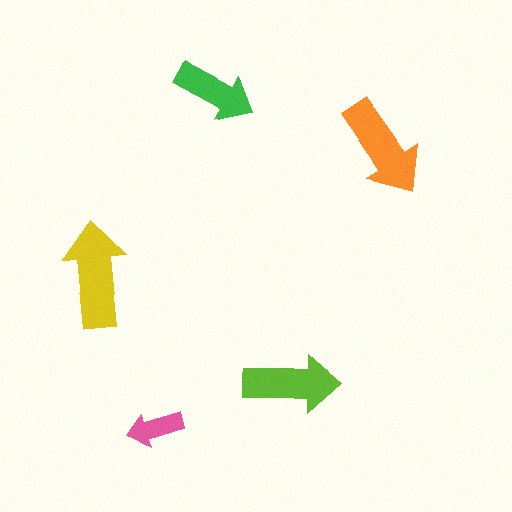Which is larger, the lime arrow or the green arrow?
The lime one.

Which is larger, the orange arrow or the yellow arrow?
The yellow one.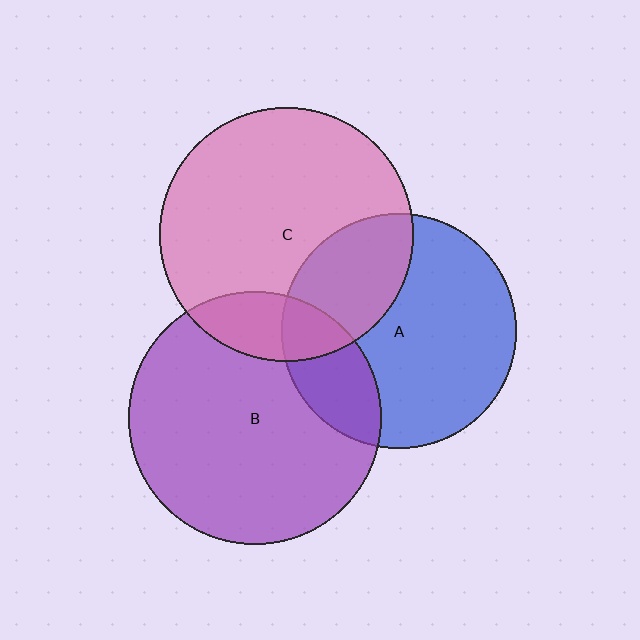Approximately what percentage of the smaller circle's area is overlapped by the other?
Approximately 15%.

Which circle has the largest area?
Circle C (pink).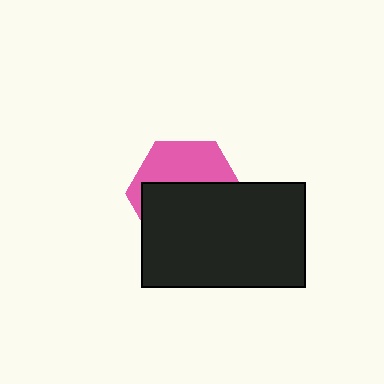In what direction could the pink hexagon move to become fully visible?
The pink hexagon could move up. That would shift it out from behind the black rectangle entirely.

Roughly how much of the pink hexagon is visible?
A small part of it is visible (roughly 40%).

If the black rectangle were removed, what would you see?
You would see the complete pink hexagon.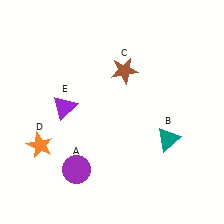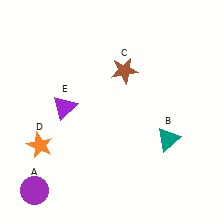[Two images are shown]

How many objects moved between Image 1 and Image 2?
1 object moved between the two images.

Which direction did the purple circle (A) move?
The purple circle (A) moved left.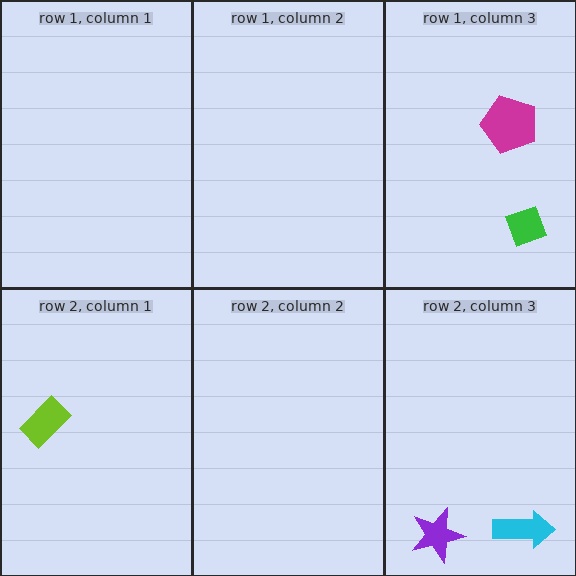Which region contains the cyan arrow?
The row 2, column 3 region.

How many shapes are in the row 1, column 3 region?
2.